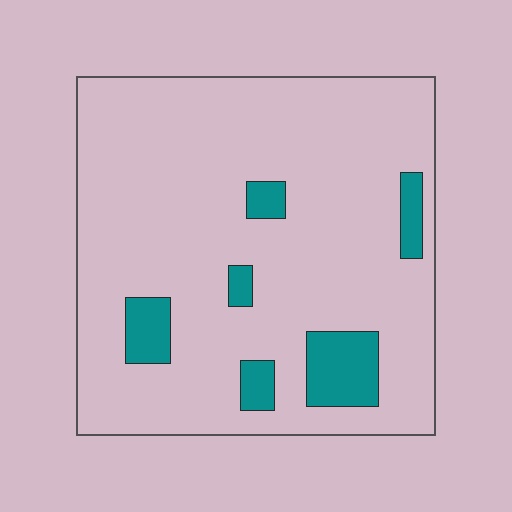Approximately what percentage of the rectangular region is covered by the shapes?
Approximately 10%.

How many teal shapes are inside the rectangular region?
6.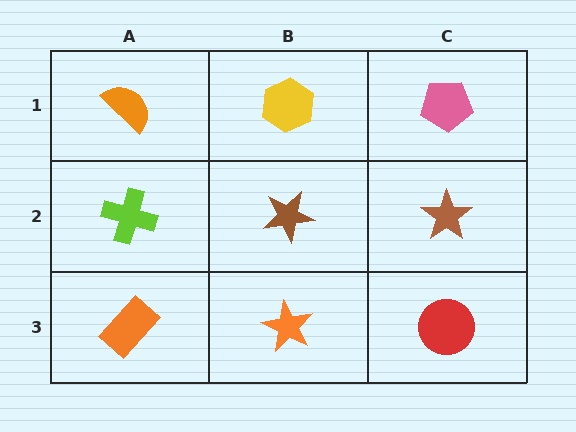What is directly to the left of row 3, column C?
An orange star.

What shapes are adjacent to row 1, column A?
A lime cross (row 2, column A), a yellow hexagon (row 1, column B).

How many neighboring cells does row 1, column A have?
2.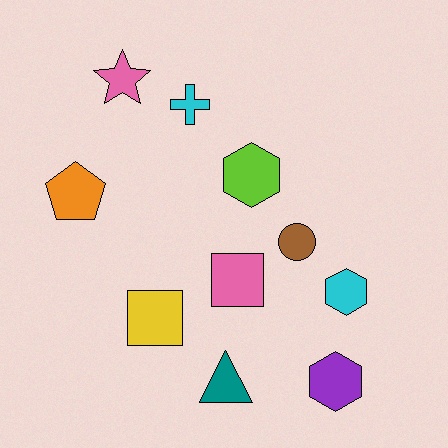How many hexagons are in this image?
There are 3 hexagons.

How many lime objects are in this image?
There is 1 lime object.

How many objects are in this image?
There are 10 objects.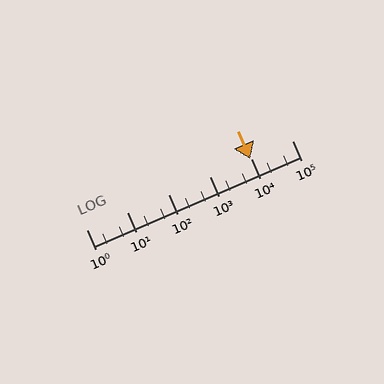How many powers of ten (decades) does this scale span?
The scale spans 5 decades, from 1 to 100000.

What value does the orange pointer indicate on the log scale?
The pointer indicates approximately 9800.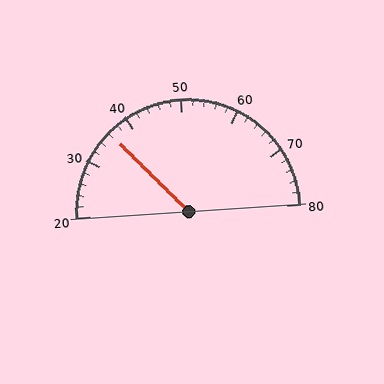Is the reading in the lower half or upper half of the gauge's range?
The reading is in the lower half of the range (20 to 80).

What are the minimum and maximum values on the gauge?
The gauge ranges from 20 to 80.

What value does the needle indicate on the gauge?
The needle indicates approximately 36.